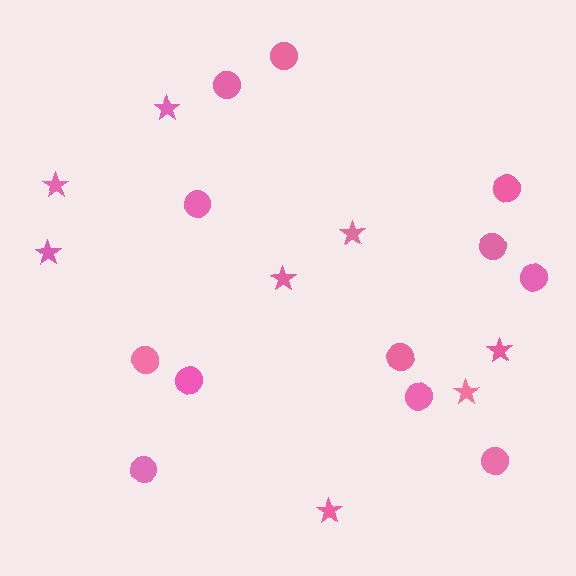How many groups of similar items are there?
There are 2 groups: one group of circles (12) and one group of stars (8).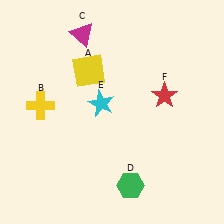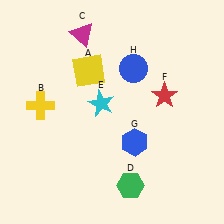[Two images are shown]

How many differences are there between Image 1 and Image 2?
There are 2 differences between the two images.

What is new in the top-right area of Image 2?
A blue circle (H) was added in the top-right area of Image 2.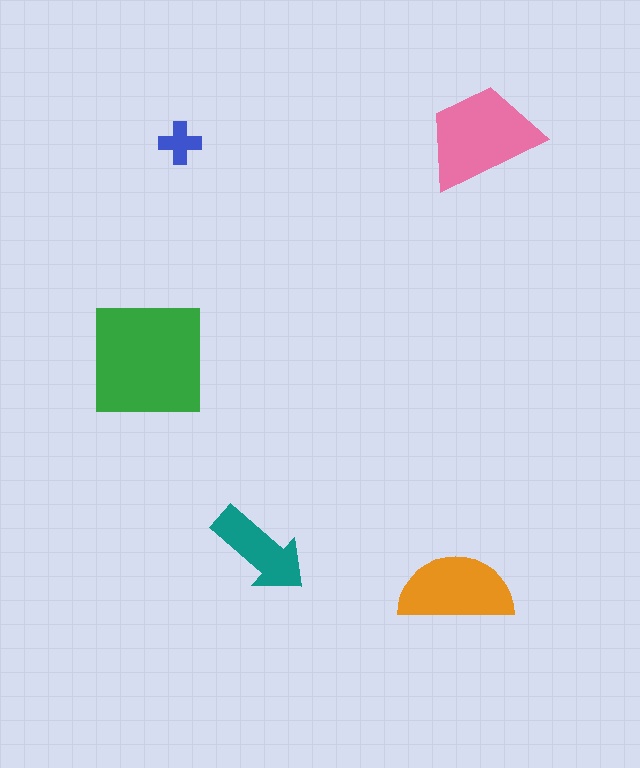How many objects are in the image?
There are 5 objects in the image.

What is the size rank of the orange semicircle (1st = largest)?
3rd.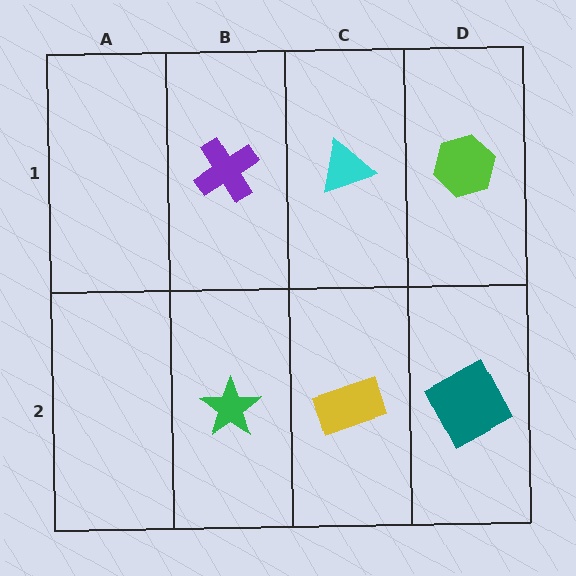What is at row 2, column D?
A teal square.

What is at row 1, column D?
A lime hexagon.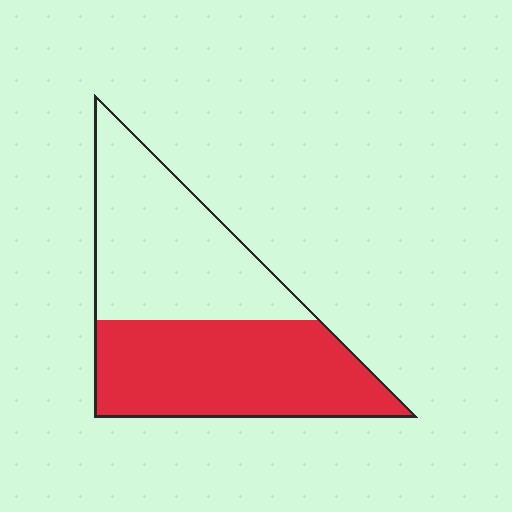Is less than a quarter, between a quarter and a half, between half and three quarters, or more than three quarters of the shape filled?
Between half and three quarters.